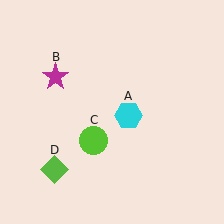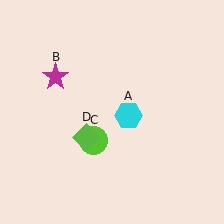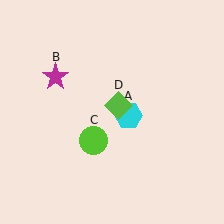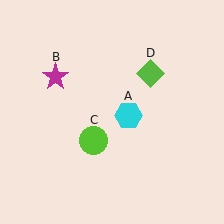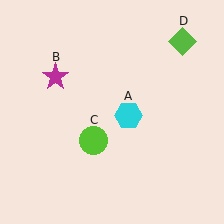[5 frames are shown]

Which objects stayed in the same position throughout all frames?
Cyan hexagon (object A) and magenta star (object B) and lime circle (object C) remained stationary.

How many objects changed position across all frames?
1 object changed position: lime diamond (object D).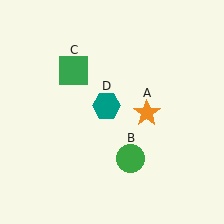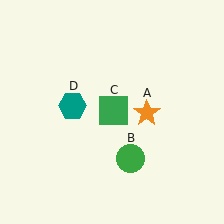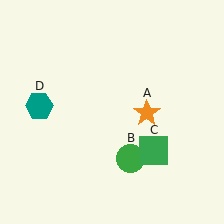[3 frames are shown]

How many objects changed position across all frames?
2 objects changed position: green square (object C), teal hexagon (object D).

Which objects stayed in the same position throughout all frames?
Orange star (object A) and green circle (object B) remained stationary.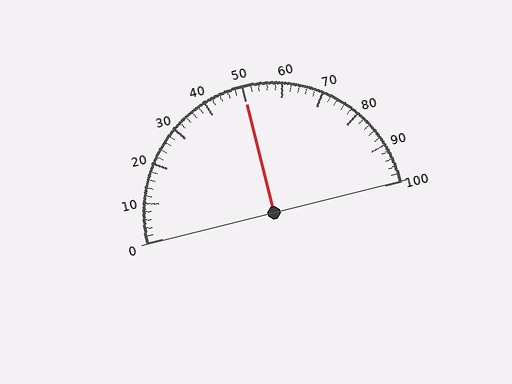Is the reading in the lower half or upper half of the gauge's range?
The reading is in the upper half of the range (0 to 100).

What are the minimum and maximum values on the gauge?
The gauge ranges from 0 to 100.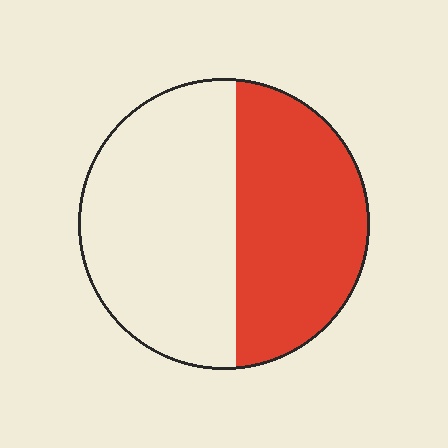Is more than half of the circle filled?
No.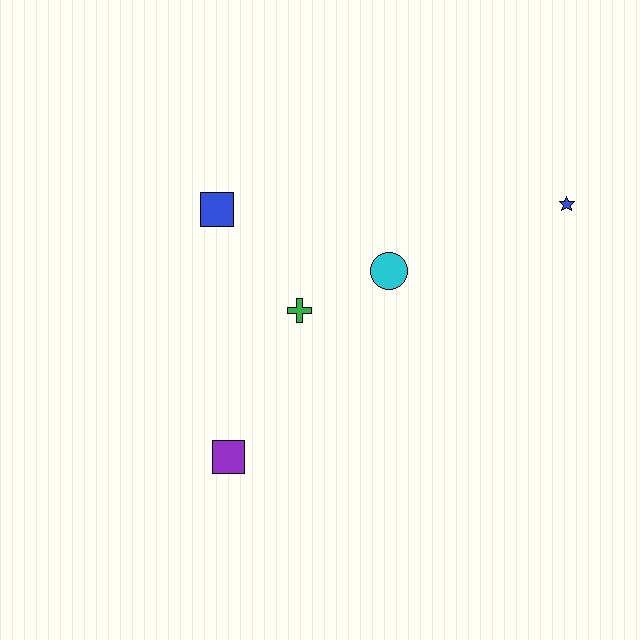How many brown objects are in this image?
There are no brown objects.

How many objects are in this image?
There are 5 objects.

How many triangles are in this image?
There are no triangles.